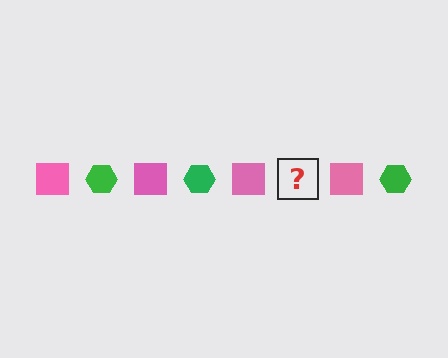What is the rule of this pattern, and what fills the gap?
The rule is that the pattern alternates between pink square and green hexagon. The gap should be filled with a green hexagon.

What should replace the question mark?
The question mark should be replaced with a green hexagon.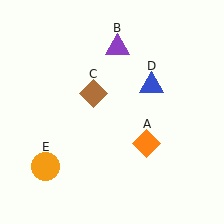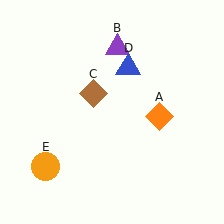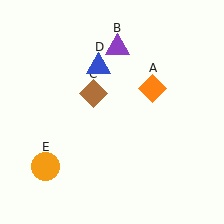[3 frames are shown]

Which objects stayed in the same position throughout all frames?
Purple triangle (object B) and brown diamond (object C) and orange circle (object E) remained stationary.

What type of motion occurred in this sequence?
The orange diamond (object A), blue triangle (object D) rotated counterclockwise around the center of the scene.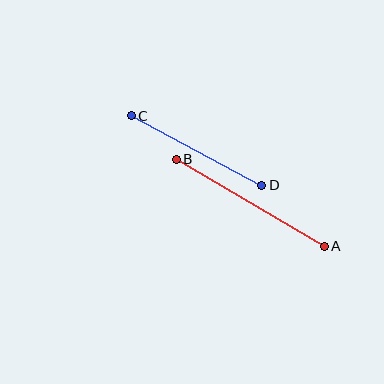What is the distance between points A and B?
The distance is approximately 172 pixels.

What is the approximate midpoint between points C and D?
The midpoint is at approximately (196, 150) pixels.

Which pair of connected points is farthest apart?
Points A and B are farthest apart.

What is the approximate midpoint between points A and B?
The midpoint is at approximately (250, 203) pixels.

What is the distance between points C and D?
The distance is approximately 148 pixels.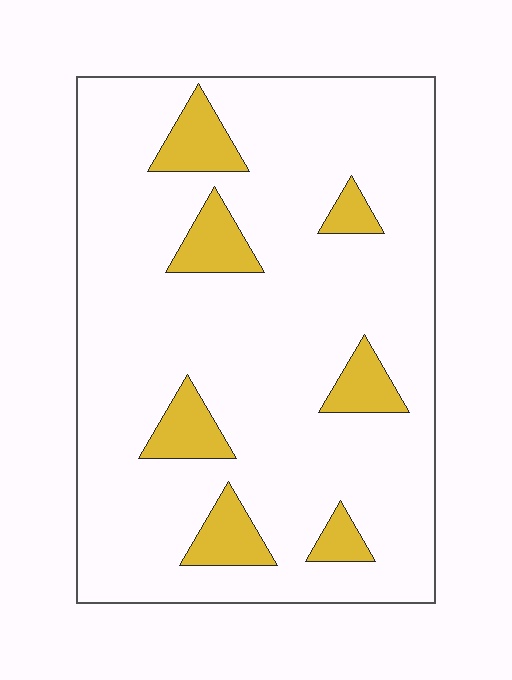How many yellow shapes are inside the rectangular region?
7.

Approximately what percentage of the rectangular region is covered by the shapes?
Approximately 15%.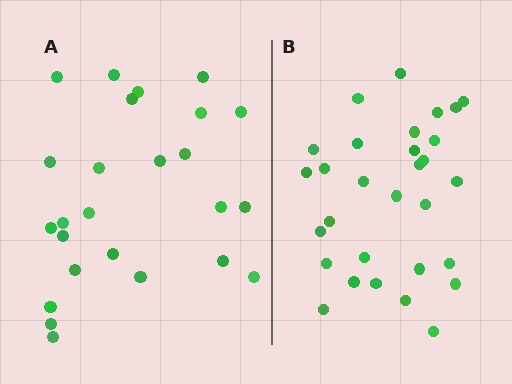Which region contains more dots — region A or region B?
Region B (the right region) has more dots.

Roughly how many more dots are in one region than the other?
Region B has about 5 more dots than region A.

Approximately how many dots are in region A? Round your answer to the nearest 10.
About 20 dots. (The exact count is 25, which rounds to 20.)